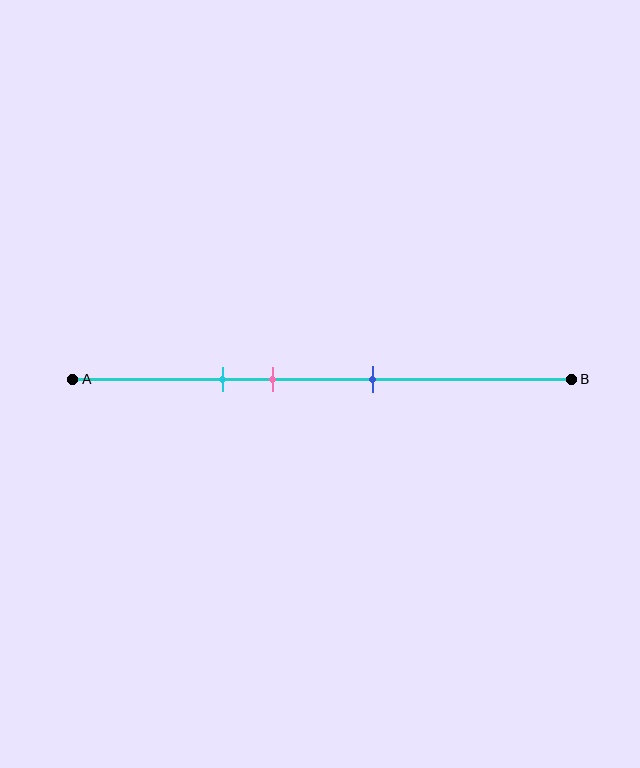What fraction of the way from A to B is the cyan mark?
The cyan mark is approximately 30% (0.3) of the way from A to B.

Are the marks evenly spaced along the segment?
Yes, the marks are approximately evenly spaced.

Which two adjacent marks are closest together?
The cyan and pink marks are the closest adjacent pair.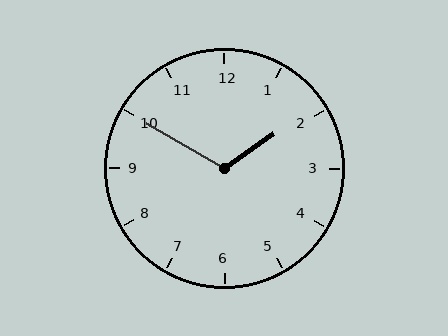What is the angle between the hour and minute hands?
Approximately 115 degrees.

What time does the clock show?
1:50.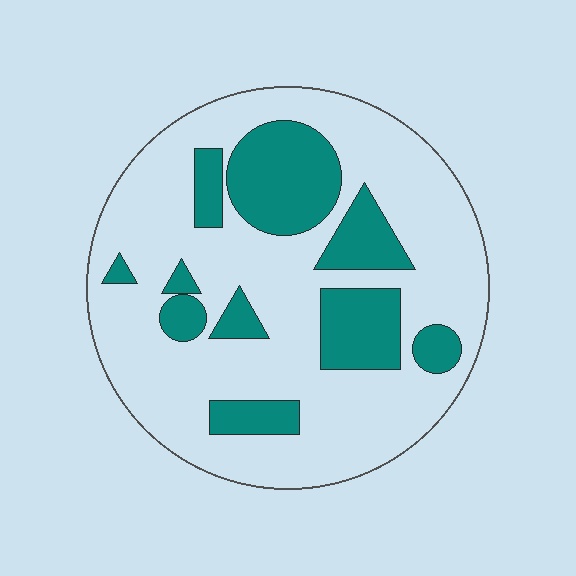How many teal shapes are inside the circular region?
10.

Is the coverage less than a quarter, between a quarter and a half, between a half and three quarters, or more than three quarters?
Between a quarter and a half.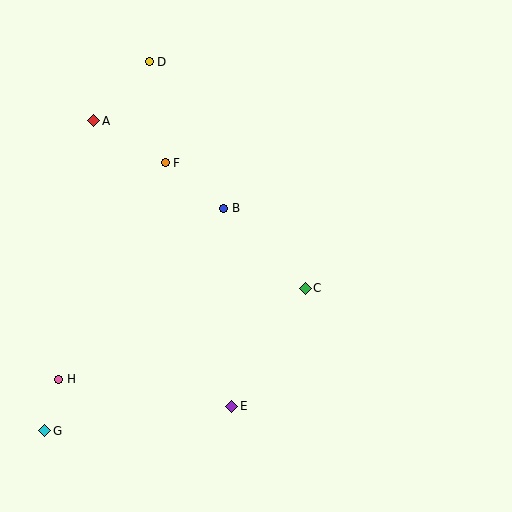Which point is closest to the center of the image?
Point B at (224, 208) is closest to the center.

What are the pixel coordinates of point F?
Point F is at (165, 163).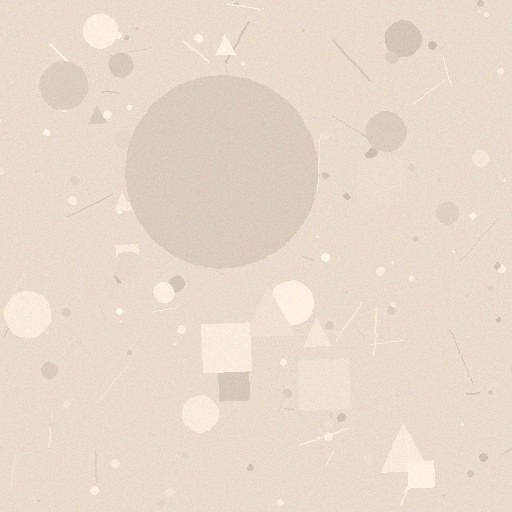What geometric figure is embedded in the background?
A circle is embedded in the background.